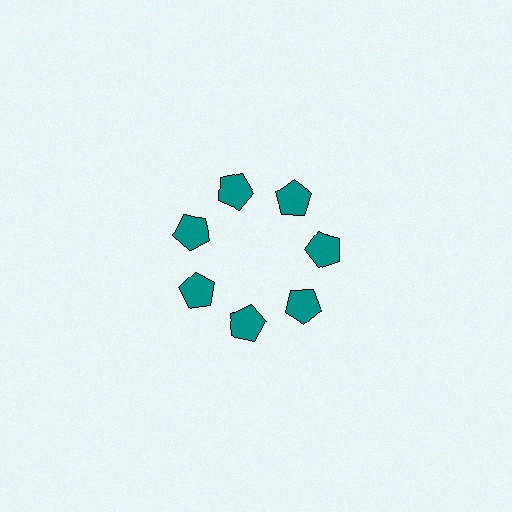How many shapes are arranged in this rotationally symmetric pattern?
There are 7 shapes, arranged in 7 groups of 1.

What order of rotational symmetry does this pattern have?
This pattern has 7-fold rotational symmetry.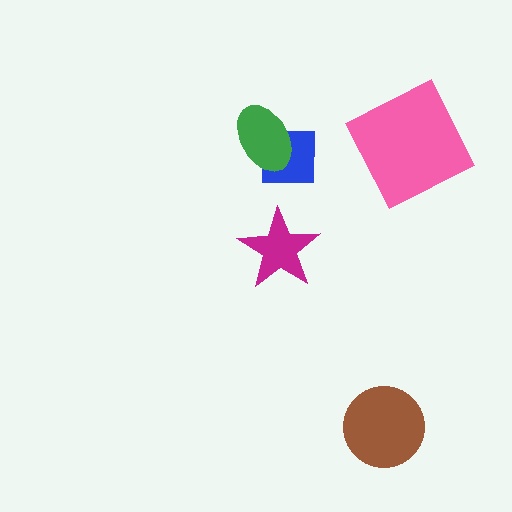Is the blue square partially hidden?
Yes, it is partially covered by another shape.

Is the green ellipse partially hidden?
No, no other shape covers it.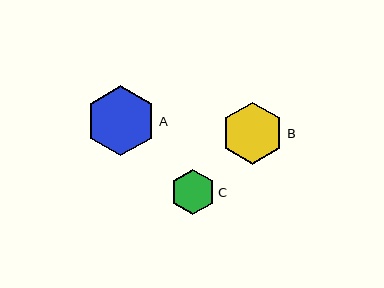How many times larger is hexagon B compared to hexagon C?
Hexagon B is approximately 1.4 times the size of hexagon C.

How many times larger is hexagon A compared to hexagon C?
Hexagon A is approximately 1.6 times the size of hexagon C.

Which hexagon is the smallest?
Hexagon C is the smallest with a size of approximately 45 pixels.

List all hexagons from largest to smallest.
From largest to smallest: A, B, C.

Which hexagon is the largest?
Hexagon A is the largest with a size of approximately 70 pixels.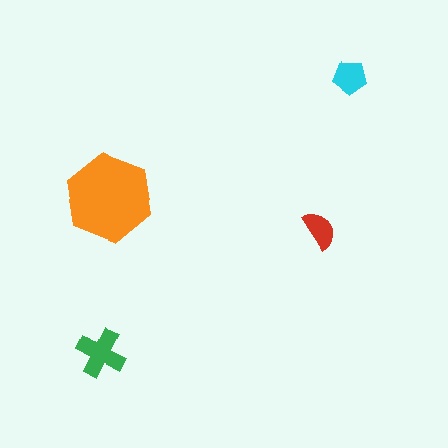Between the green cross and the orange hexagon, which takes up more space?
The orange hexagon.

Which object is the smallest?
The red semicircle.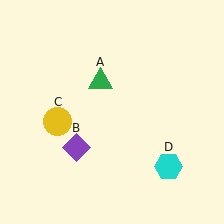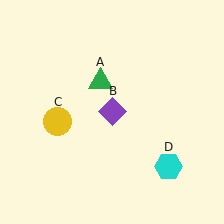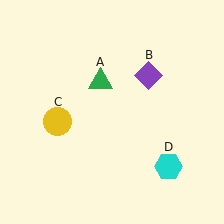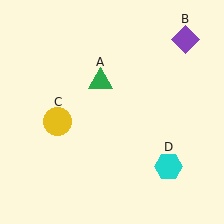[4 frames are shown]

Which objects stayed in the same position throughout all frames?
Green triangle (object A) and yellow circle (object C) and cyan hexagon (object D) remained stationary.